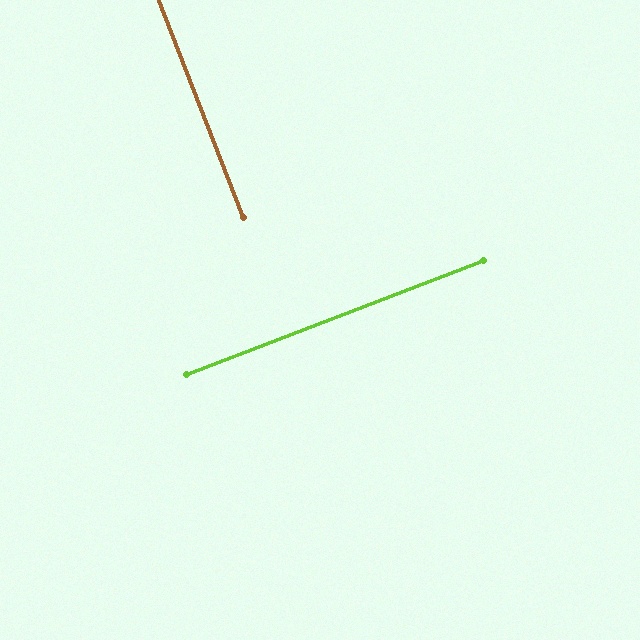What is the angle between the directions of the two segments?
Approximately 90 degrees.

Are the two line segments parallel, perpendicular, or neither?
Perpendicular — they meet at approximately 90°.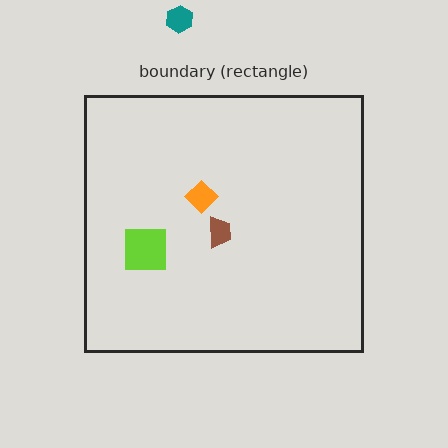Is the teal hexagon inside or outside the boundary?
Outside.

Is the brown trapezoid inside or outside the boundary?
Inside.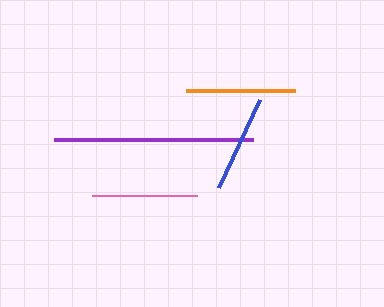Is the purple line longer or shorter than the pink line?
The purple line is longer than the pink line.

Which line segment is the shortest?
The blue line is the shortest at approximately 97 pixels.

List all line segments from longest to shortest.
From longest to shortest: purple, orange, pink, blue.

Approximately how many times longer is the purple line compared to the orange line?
The purple line is approximately 1.8 times the length of the orange line.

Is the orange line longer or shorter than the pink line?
The orange line is longer than the pink line.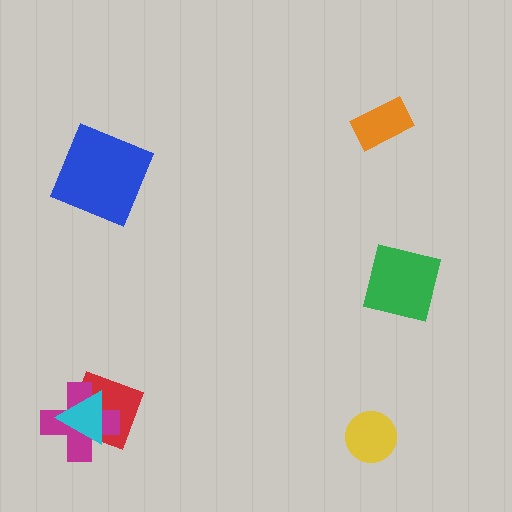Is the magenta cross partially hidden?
Yes, it is partially covered by another shape.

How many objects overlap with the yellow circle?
0 objects overlap with the yellow circle.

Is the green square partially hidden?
No, no other shape covers it.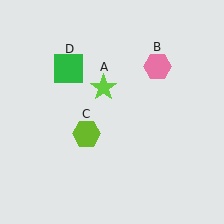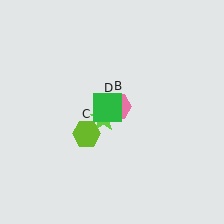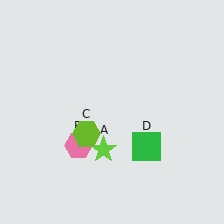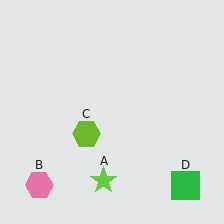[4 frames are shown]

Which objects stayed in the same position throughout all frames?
Lime hexagon (object C) remained stationary.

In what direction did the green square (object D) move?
The green square (object D) moved down and to the right.